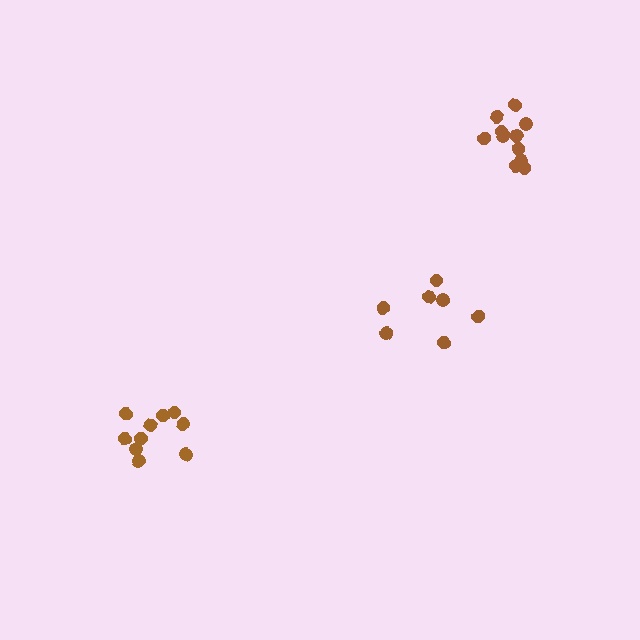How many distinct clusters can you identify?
There are 3 distinct clusters.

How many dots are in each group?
Group 1: 7 dots, Group 2: 11 dots, Group 3: 10 dots (28 total).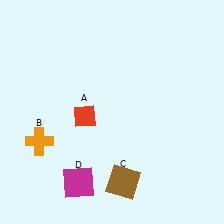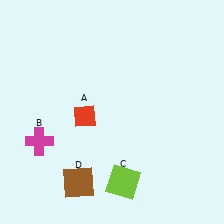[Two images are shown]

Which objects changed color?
B changed from orange to magenta. C changed from brown to lime. D changed from magenta to brown.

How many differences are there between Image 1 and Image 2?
There are 3 differences between the two images.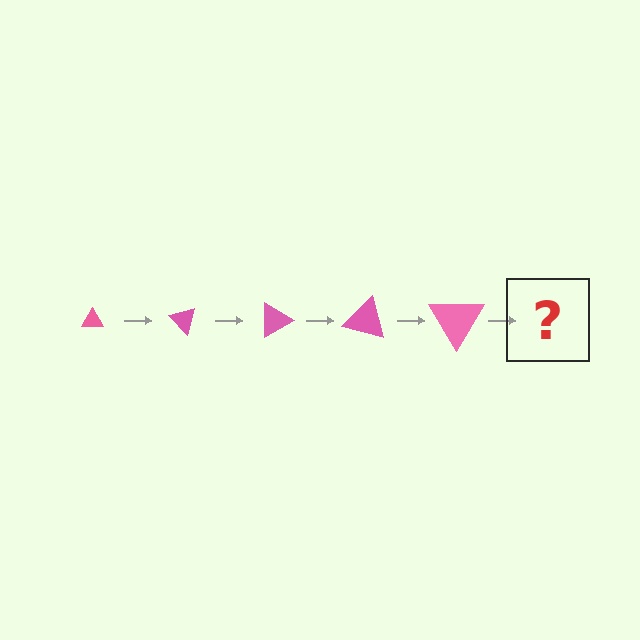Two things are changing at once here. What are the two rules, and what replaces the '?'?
The two rules are that the triangle grows larger each step and it rotates 45 degrees each step. The '?' should be a triangle, larger than the previous one and rotated 225 degrees from the start.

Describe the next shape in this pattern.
It should be a triangle, larger than the previous one and rotated 225 degrees from the start.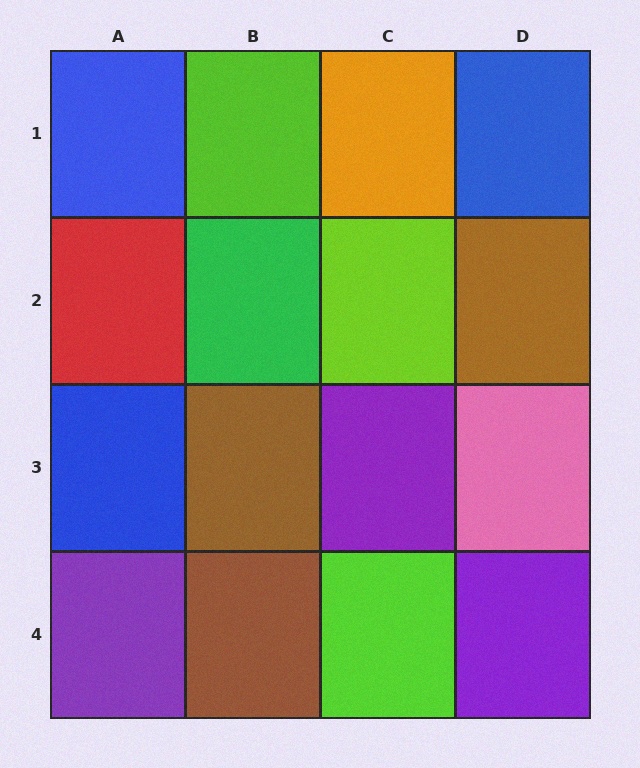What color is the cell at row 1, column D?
Blue.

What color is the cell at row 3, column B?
Brown.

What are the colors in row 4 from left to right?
Purple, brown, lime, purple.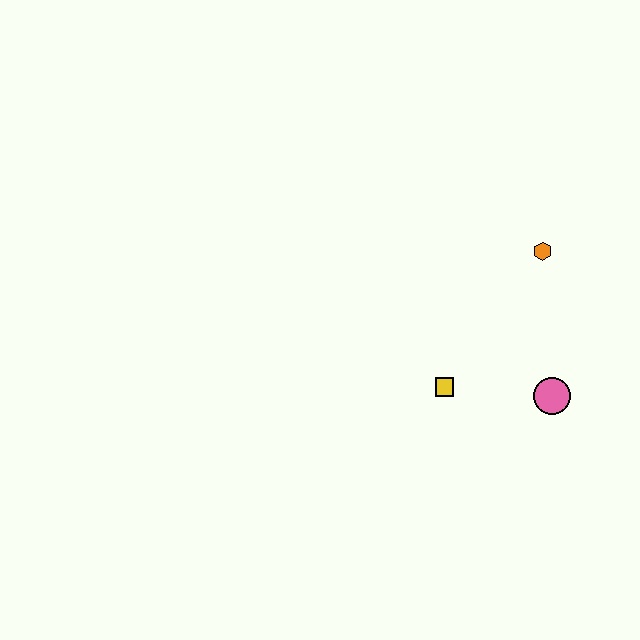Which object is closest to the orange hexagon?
The pink circle is closest to the orange hexagon.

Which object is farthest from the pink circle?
The orange hexagon is farthest from the pink circle.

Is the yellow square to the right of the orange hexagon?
No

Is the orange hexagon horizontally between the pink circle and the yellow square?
Yes